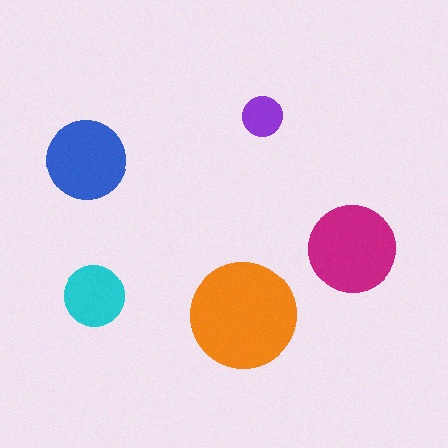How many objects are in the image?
There are 5 objects in the image.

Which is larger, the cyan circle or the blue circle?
The blue one.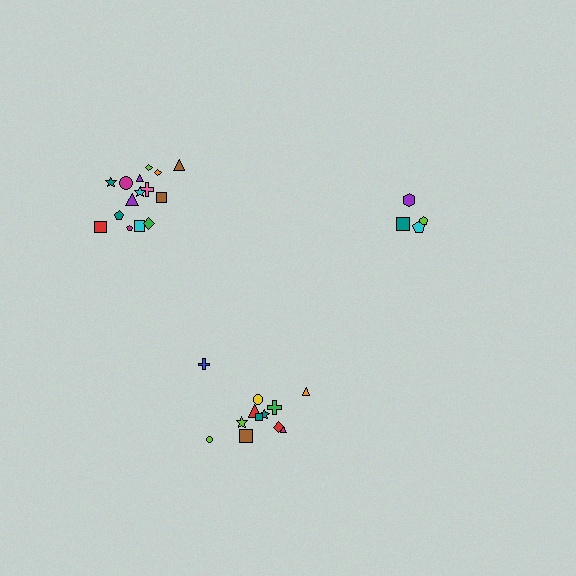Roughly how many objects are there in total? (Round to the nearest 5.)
Roughly 30 objects in total.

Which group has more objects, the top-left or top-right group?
The top-left group.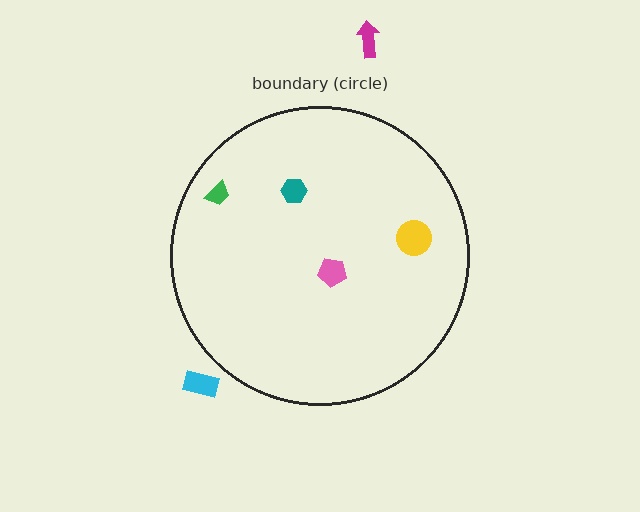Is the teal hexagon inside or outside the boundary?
Inside.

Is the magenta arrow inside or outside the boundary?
Outside.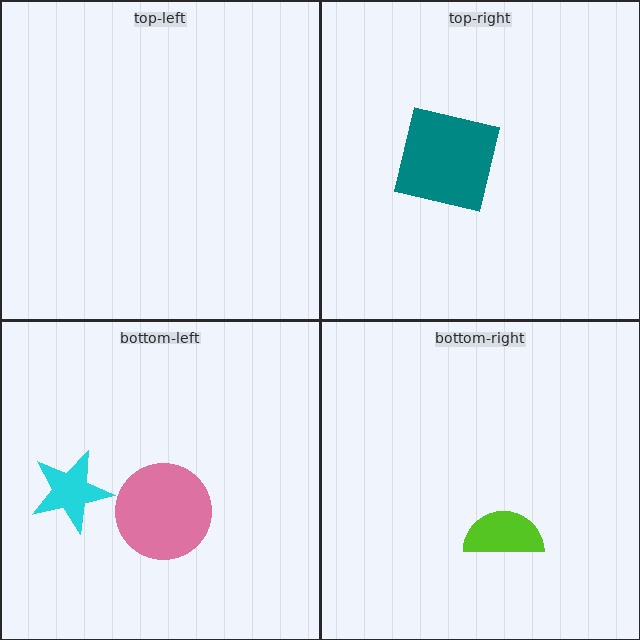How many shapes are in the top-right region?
1.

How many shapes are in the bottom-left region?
2.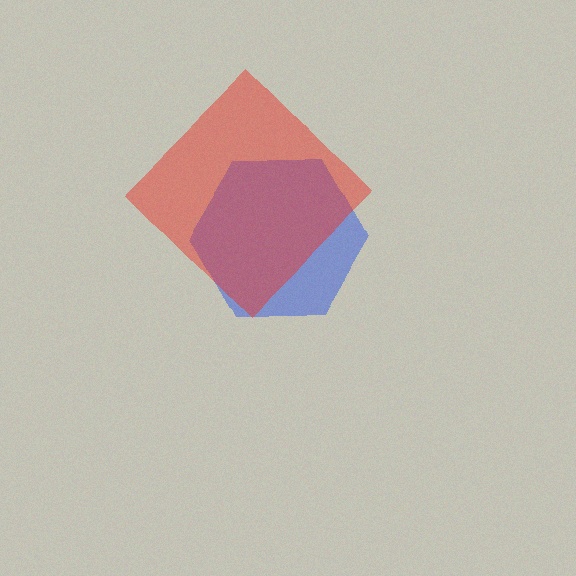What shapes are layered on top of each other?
The layered shapes are: a blue hexagon, a red diamond.